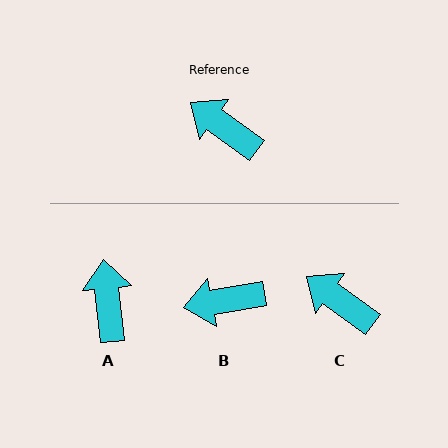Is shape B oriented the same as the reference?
No, it is off by about 47 degrees.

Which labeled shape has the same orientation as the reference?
C.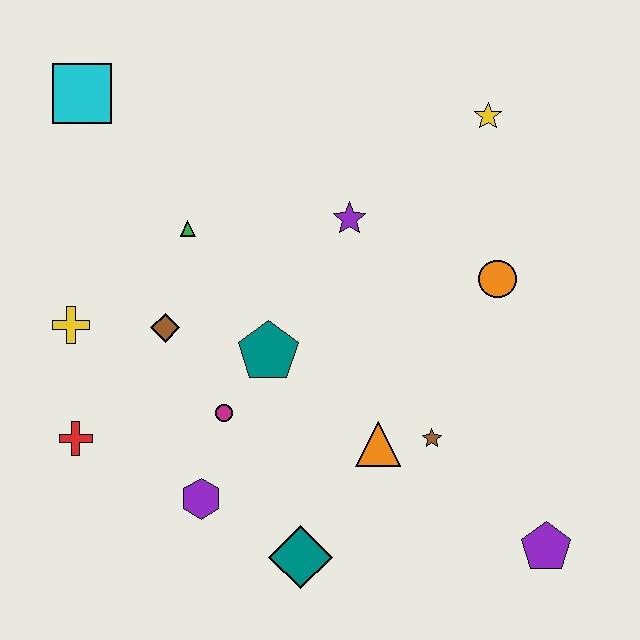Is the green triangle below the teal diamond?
No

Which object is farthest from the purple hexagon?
The yellow star is farthest from the purple hexagon.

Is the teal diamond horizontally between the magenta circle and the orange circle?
Yes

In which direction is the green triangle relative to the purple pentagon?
The green triangle is to the left of the purple pentagon.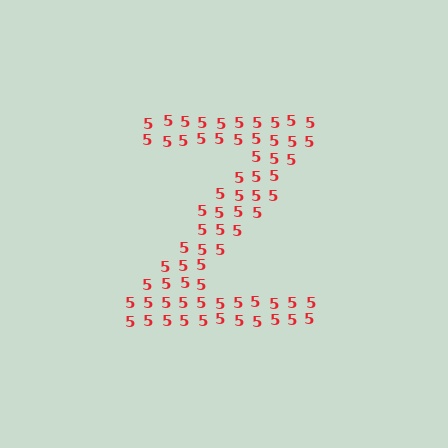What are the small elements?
The small elements are digit 5's.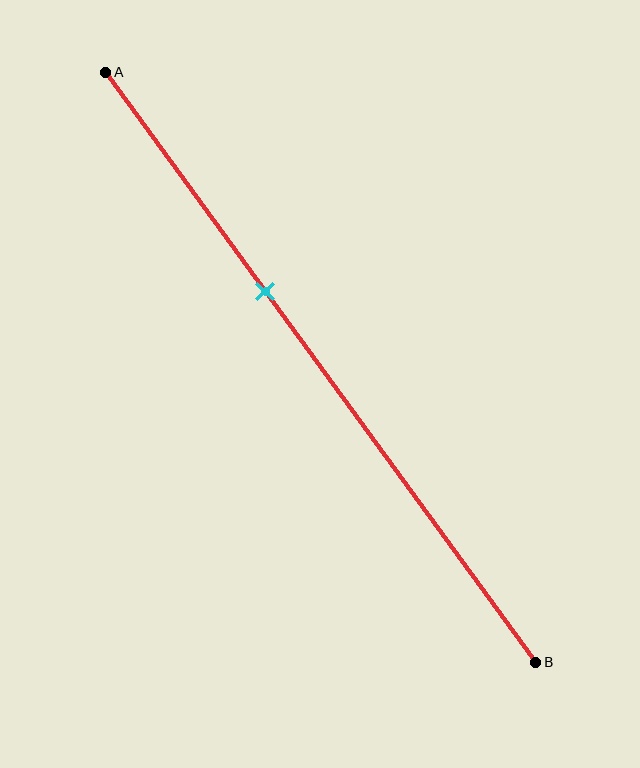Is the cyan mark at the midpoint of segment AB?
No, the mark is at about 35% from A, not at the 50% midpoint.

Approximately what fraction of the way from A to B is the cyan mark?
The cyan mark is approximately 35% of the way from A to B.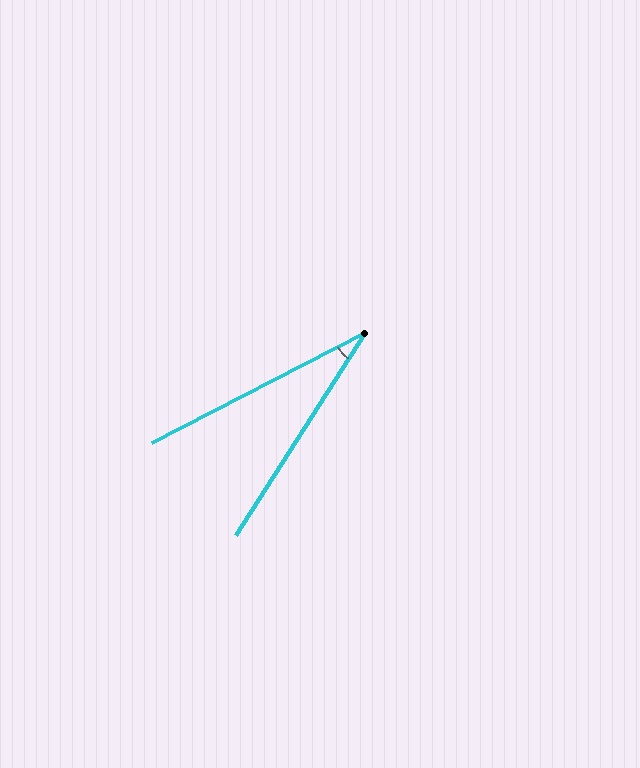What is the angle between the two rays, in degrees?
Approximately 30 degrees.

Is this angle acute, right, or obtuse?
It is acute.